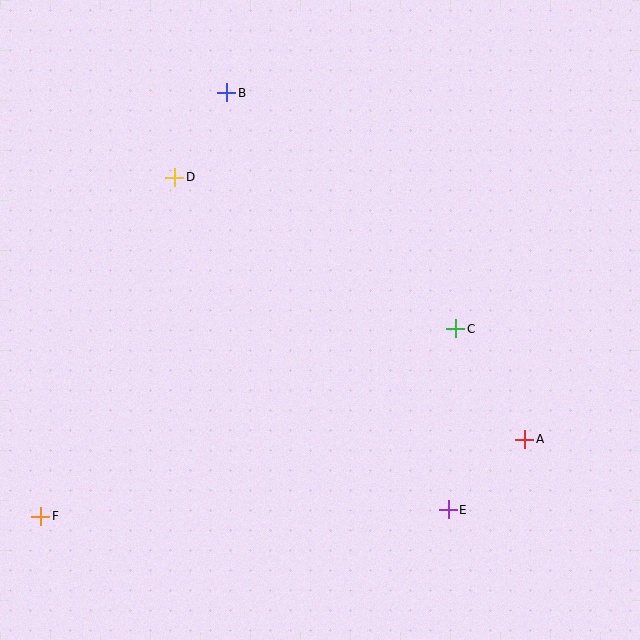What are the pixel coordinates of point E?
Point E is at (448, 510).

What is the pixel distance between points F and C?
The distance between F and C is 455 pixels.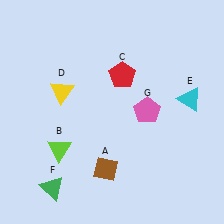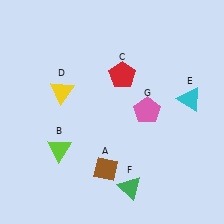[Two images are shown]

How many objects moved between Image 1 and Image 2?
1 object moved between the two images.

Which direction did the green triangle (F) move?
The green triangle (F) moved right.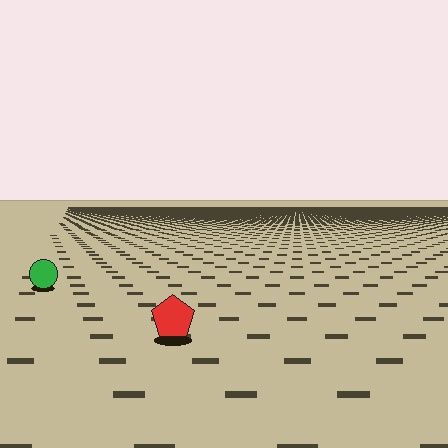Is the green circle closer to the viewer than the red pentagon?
No. The red pentagon is closer — you can tell from the texture gradient: the ground texture is coarser near it.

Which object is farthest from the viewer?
The green circle is farthest from the viewer. It appears smaller and the ground texture around it is denser.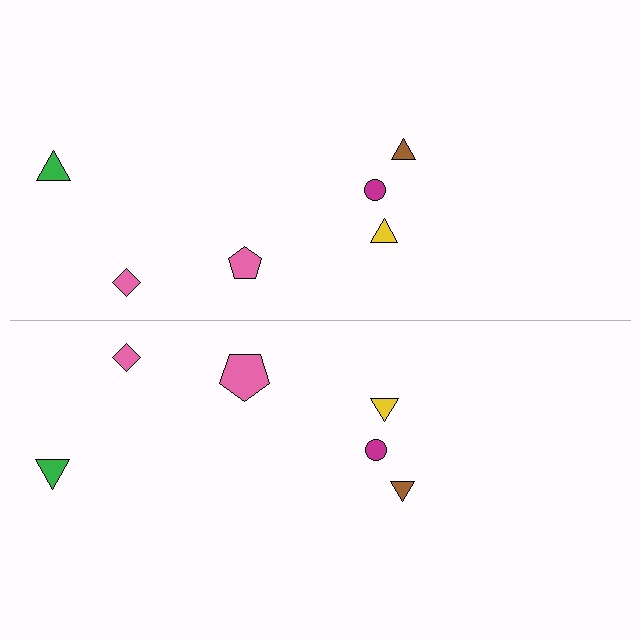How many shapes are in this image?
There are 12 shapes in this image.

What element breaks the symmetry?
The pink pentagon on the bottom side has a different size than its mirror counterpart.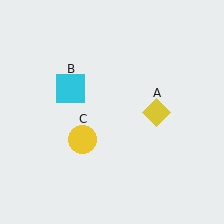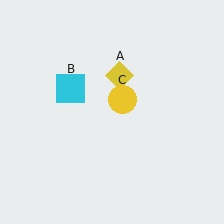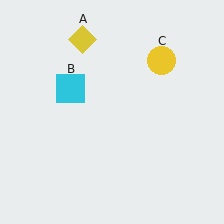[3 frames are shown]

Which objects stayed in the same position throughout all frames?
Cyan square (object B) remained stationary.